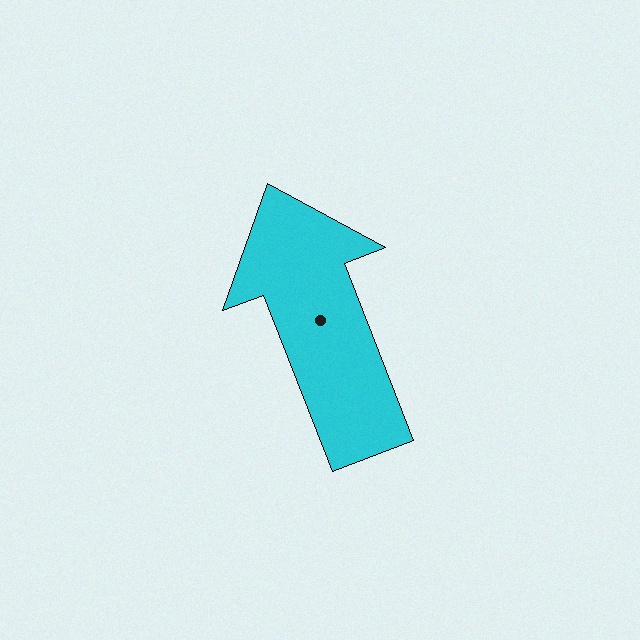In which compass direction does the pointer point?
North.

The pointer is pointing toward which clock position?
Roughly 11 o'clock.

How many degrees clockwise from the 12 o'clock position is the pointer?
Approximately 339 degrees.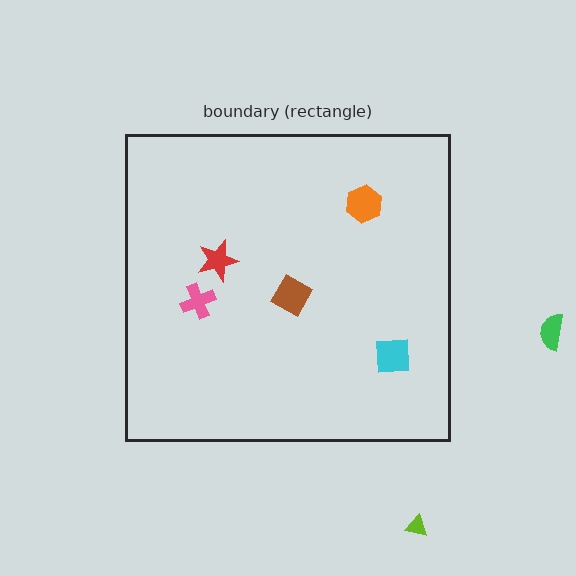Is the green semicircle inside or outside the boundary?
Outside.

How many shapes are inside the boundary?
5 inside, 2 outside.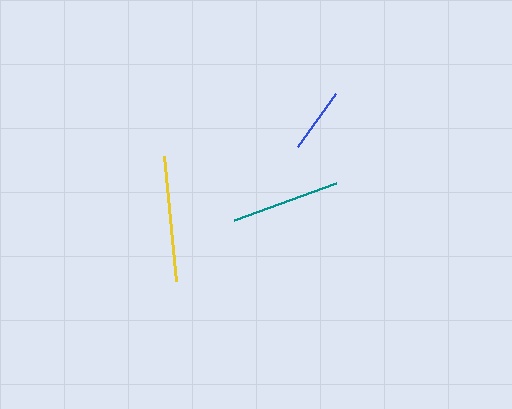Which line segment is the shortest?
The blue line is the shortest at approximately 65 pixels.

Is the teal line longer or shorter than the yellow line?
The yellow line is longer than the teal line.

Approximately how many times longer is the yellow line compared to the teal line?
The yellow line is approximately 1.2 times the length of the teal line.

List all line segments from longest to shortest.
From longest to shortest: yellow, teal, blue.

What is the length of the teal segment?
The teal segment is approximately 108 pixels long.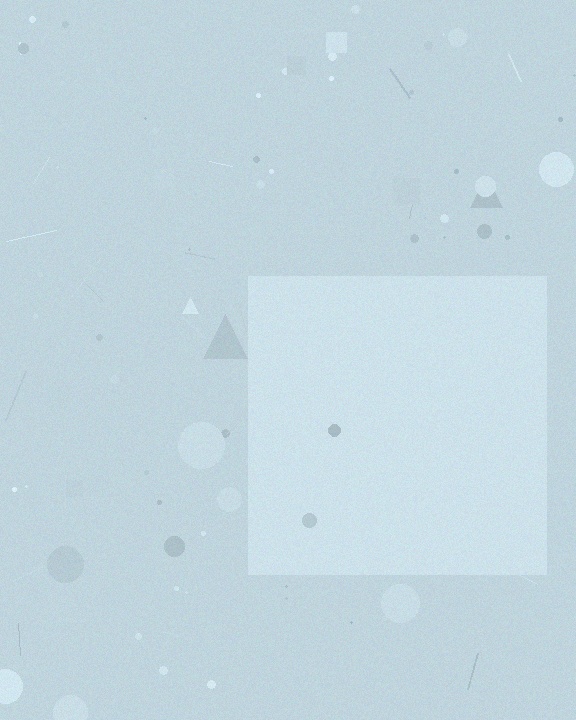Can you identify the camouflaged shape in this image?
The camouflaged shape is a square.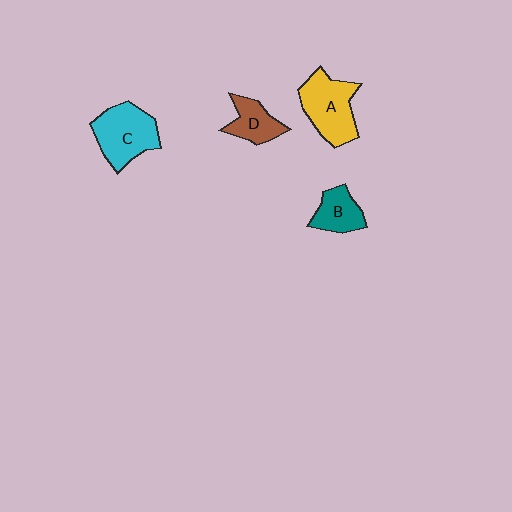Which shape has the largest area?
Shape C (cyan).